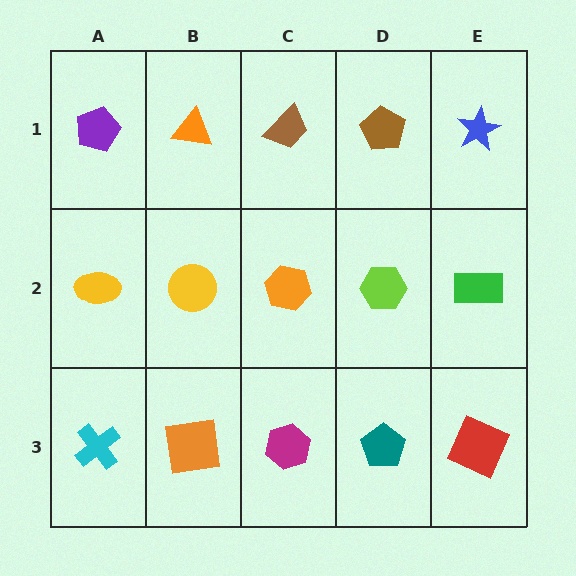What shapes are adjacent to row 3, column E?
A green rectangle (row 2, column E), a teal pentagon (row 3, column D).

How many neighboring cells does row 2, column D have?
4.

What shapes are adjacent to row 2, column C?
A brown trapezoid (row 1, column C), a magenta hexagon (row 3, column C), a yellow circle (row 2, column B), a lime hexagon (row 2, column D).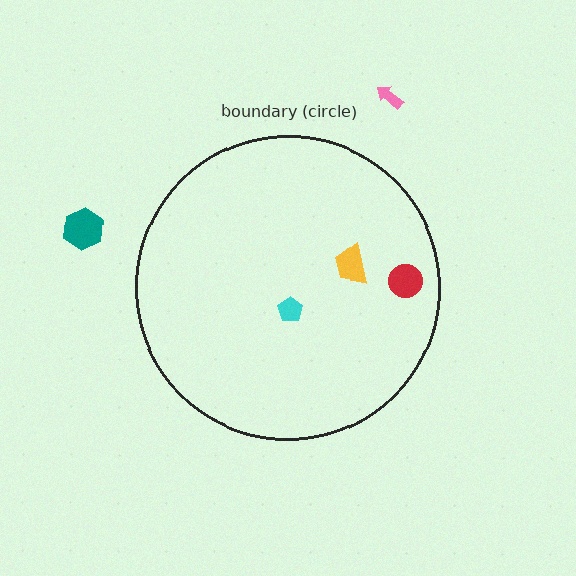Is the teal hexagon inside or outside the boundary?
Outside.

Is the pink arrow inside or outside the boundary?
Outside.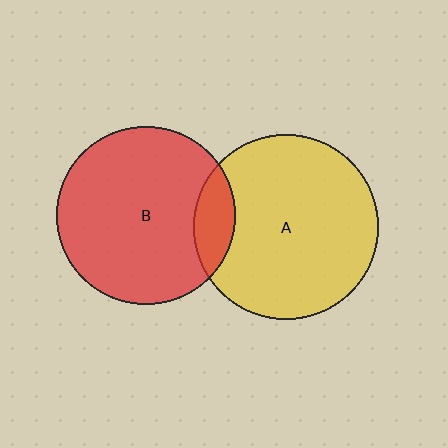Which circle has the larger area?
Circle A (yellow).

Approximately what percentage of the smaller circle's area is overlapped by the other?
Approximately 15%.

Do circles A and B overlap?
Yes.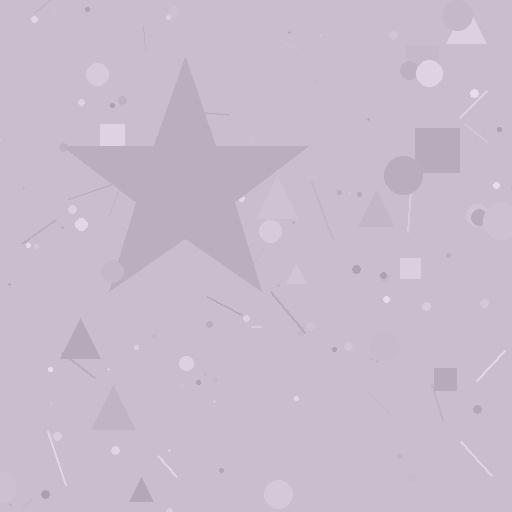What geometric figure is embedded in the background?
A star is embedded in the background.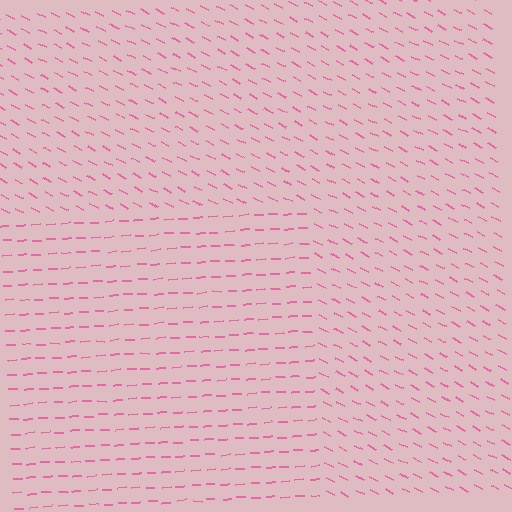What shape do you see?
I see a rectangle.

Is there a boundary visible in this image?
Yes, there is a texture boundary formed by a change in line orientation.